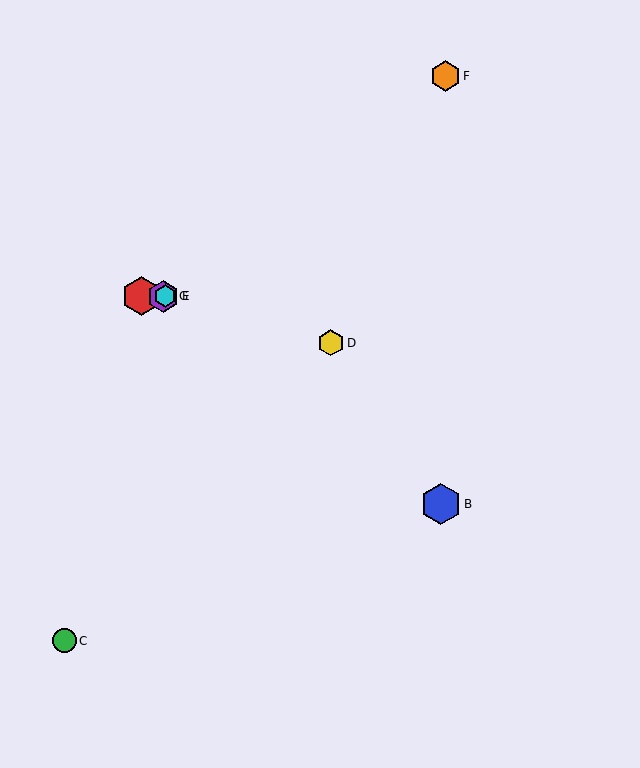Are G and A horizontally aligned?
Yes, both are at y≈296.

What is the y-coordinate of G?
Object G is at y≈296.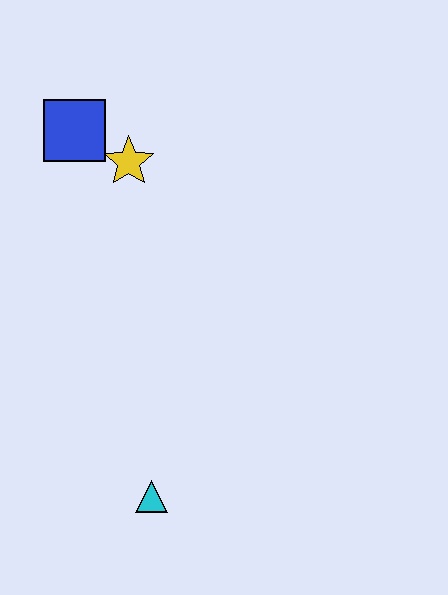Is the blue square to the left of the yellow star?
Yes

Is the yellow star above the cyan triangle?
Yes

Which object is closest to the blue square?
The yellow star is closest to the blue square.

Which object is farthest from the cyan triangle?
The blue square is farthest from the cyan triangle.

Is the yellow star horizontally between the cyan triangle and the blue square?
Yes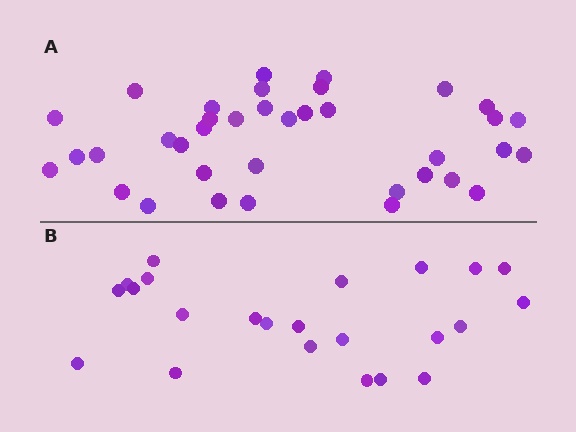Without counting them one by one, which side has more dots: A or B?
Region A (the top region) has more dots.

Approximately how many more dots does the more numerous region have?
Region A has approximately 15 more dots than region B.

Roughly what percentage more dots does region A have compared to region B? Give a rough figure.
About 60% more.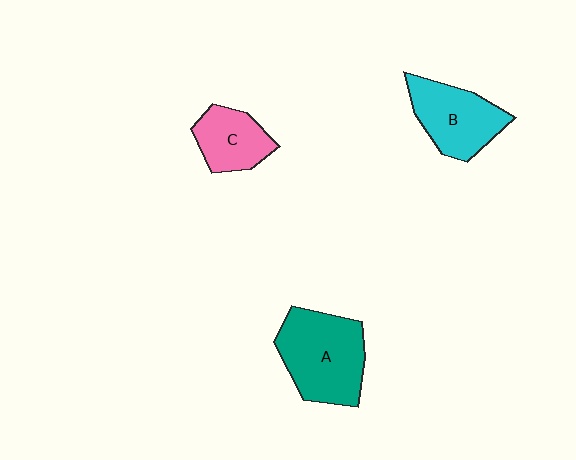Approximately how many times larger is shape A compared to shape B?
Approximately 1.3 times.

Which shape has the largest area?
Shape A (teal).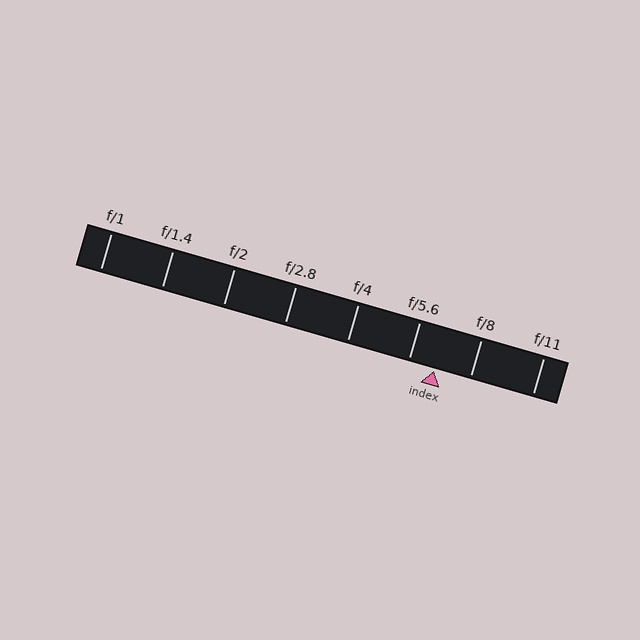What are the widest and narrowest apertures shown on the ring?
The widest aperture shown is f/1 and the narrowest is f/11.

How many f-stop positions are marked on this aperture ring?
There are 8 f-stop positions marked.